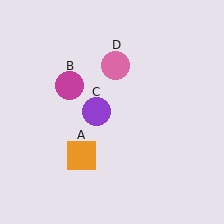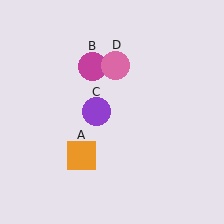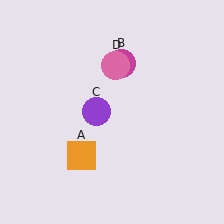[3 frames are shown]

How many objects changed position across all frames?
1 object changed position: magenta circle (object B).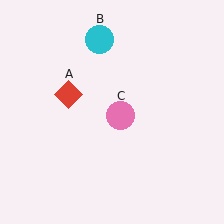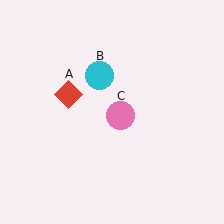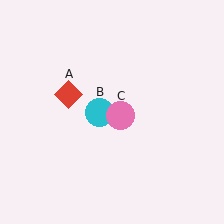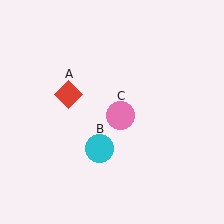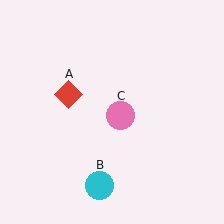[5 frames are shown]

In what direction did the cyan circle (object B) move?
The cyan circle (object B) moved down.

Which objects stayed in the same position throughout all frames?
Red diamond (object A) and pink circle (object C) remained stationary.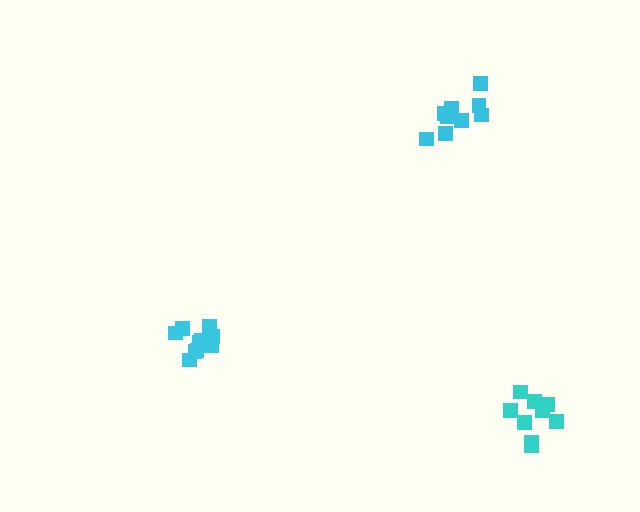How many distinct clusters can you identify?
There are 3 distinct clusters.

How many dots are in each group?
Group 1: 13 dots, Group 2: 9 dots, Group 3: 9 dots (31 total).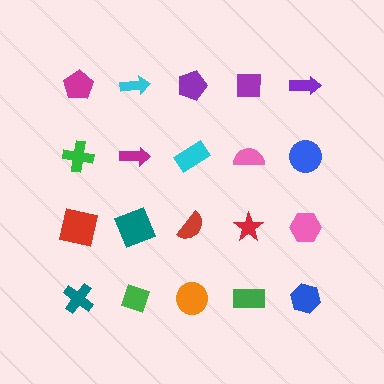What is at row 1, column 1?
A magenta pentagon.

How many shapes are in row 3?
5 shapes.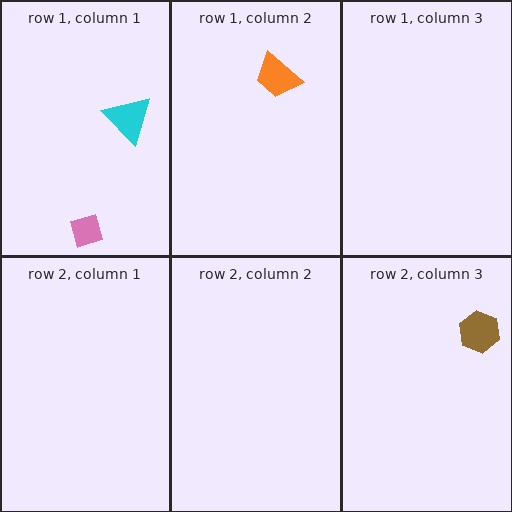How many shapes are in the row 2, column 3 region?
1.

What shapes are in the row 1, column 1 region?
The cyan triangle, the pink diamond.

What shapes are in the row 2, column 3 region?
The brown hexagon.